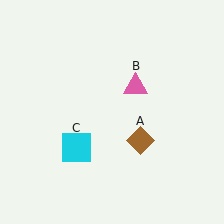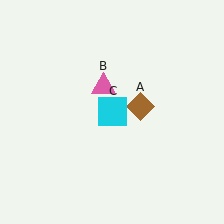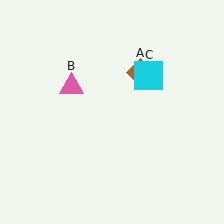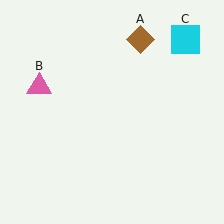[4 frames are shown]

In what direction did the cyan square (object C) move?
The cyan square (object C) moved up and to the right.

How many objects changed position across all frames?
3 objects changed position: brown diamond (object A), pink triangle (object B), cyan square (object C).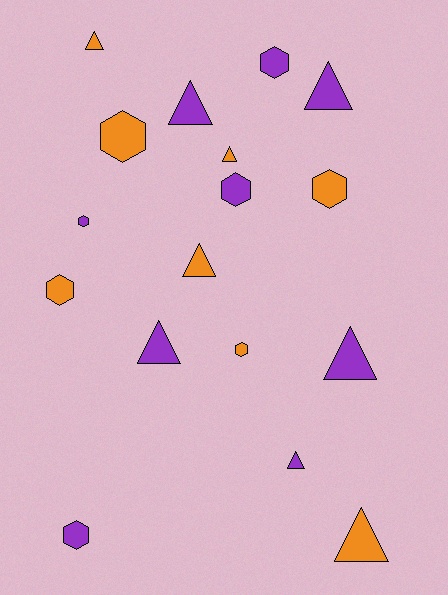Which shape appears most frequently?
Triangle, with 9 objects.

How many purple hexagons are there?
There are 4 purple hexagons.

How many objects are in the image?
There are 17 objects.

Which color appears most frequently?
Purple, with 9 objects.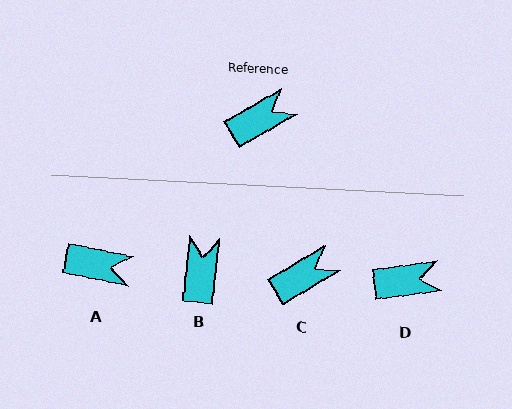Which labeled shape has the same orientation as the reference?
C.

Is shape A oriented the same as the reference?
No, it is off by about 42 degrees.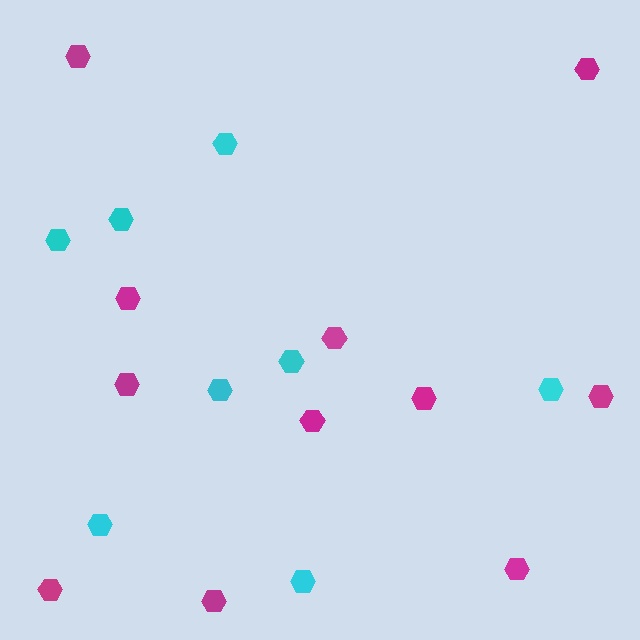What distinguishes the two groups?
There are 2 groups: one group of magenta hexagons (11) and one group of cyan hexagons (8).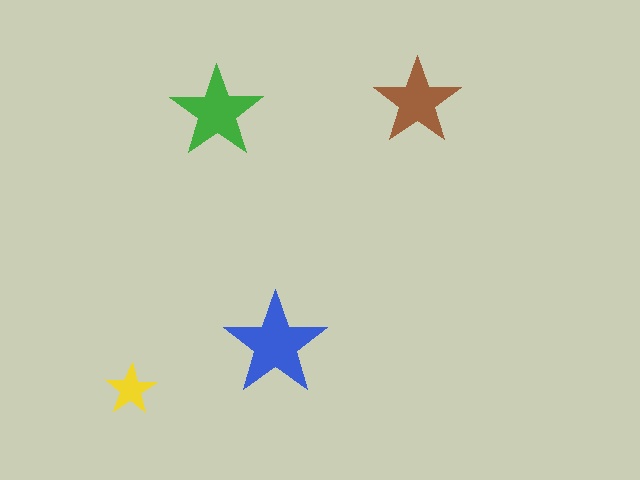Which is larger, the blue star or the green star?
The blue one.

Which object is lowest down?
The yellow star is bottommost.